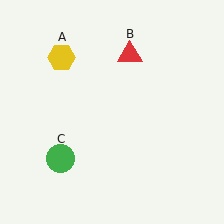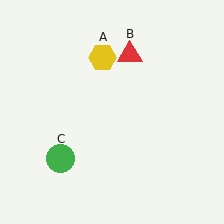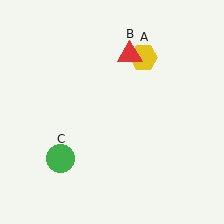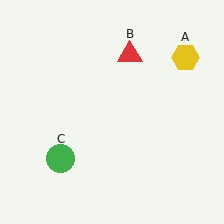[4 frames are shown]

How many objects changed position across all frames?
1 object changed position: yellow hexagon (object A).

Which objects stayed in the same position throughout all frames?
Red triangle (object B) and green circle (object C) remained stationary.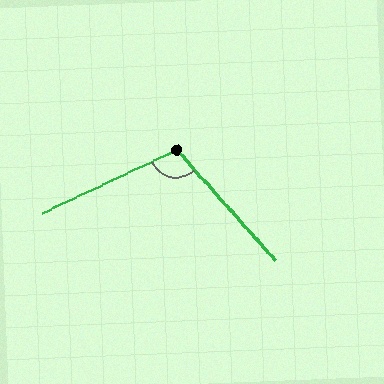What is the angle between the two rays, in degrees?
Approximately 107 degrees.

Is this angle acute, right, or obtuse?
It is obtuse.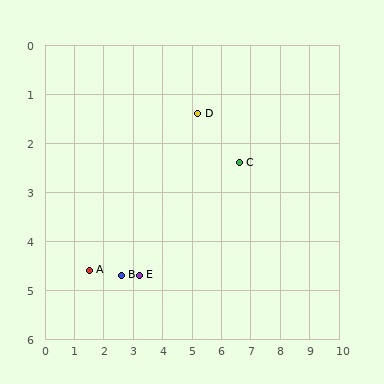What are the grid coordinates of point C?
Point C is at approximately (6.6, 2.4).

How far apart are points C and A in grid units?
Points C and A are about 5.6 grid units apart.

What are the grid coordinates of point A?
Point A is at approximately (1.5, 4.6).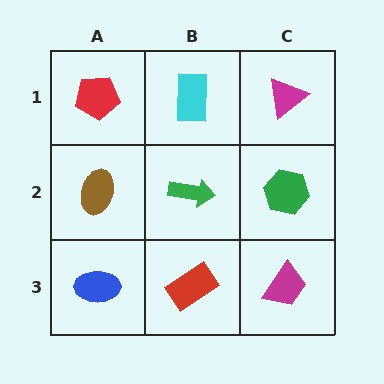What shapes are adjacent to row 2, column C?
A magenta triangle (row 1, column C), a magenta trapezoid (row 3, column C), a green arrow (row 2, column B).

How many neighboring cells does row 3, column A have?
2.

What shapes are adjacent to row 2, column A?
A red pentagon (row 1, column A), a blue ellipse (row 3, column A), a green arrow (row 2, column B).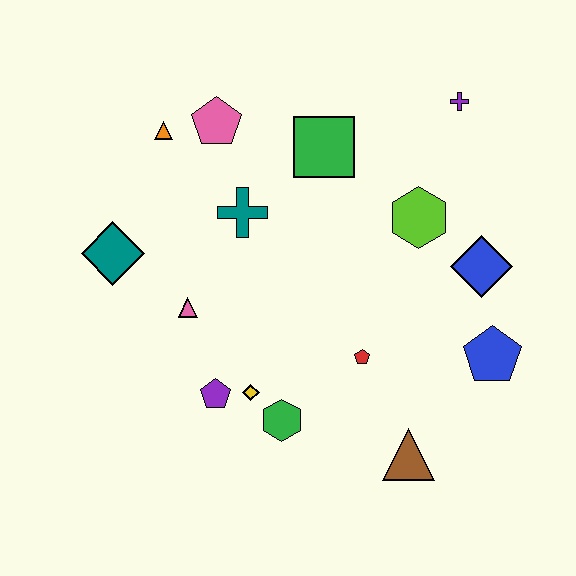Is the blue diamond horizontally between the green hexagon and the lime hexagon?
No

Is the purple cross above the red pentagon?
Yes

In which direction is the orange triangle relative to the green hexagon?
The orange triangle is above the green hexagon.